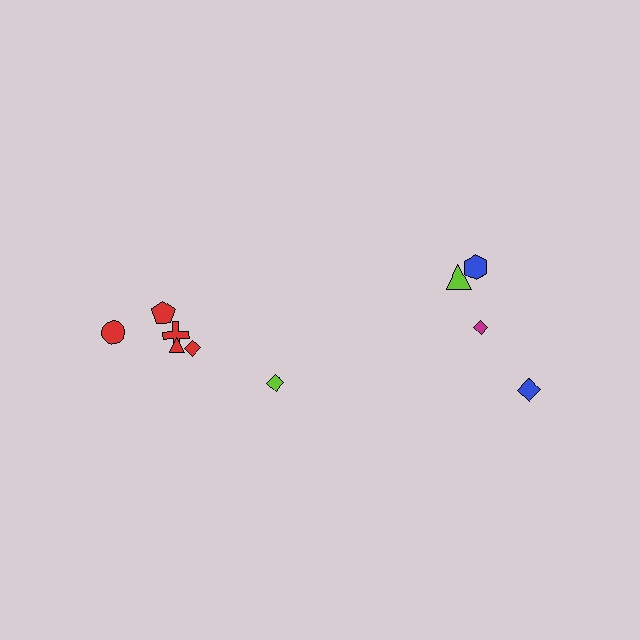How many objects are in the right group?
There are 4 objects.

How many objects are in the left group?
There are 6 objects.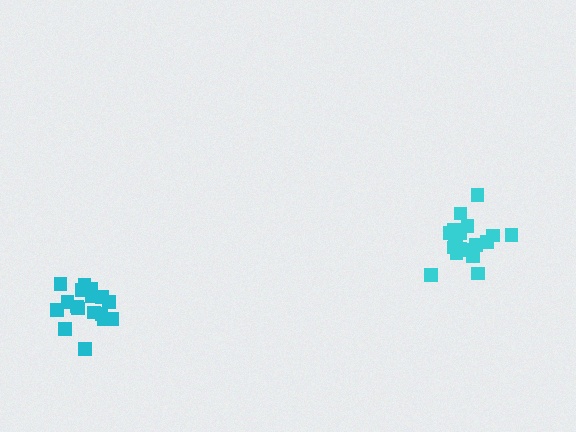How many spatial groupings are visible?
There are 2 spatial groupings.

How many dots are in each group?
Group 1: 17 dots, Group 2: 20 dots (37 total).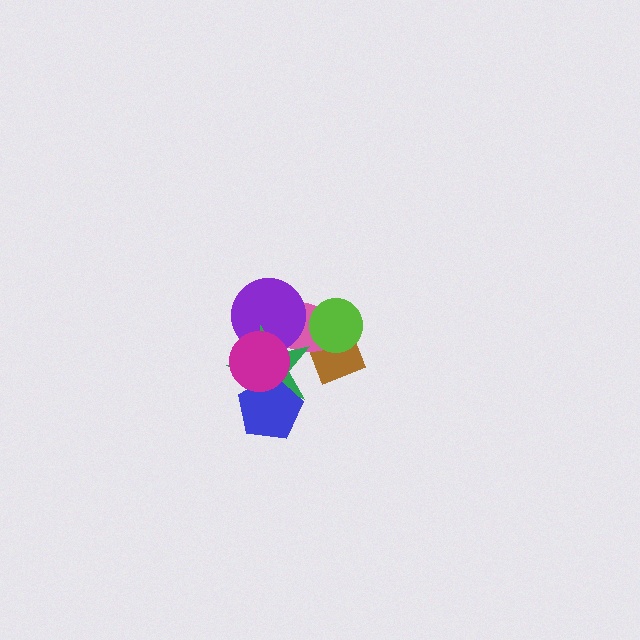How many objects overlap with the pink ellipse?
5 objects overlap with the pink ellipse.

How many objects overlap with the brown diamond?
3 objects overlap with the brown diamond.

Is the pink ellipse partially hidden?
Yes, it is partially covered by another shape.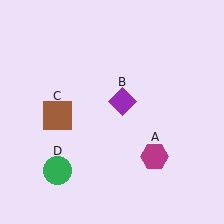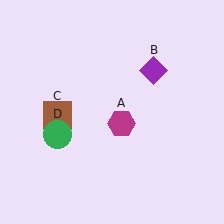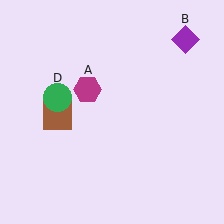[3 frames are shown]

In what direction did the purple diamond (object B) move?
The purple diamond (object B) moved up and to the right.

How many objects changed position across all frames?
3 objects changed position: magenta hexagon (object A), purple diamond (object B), green circle (object D).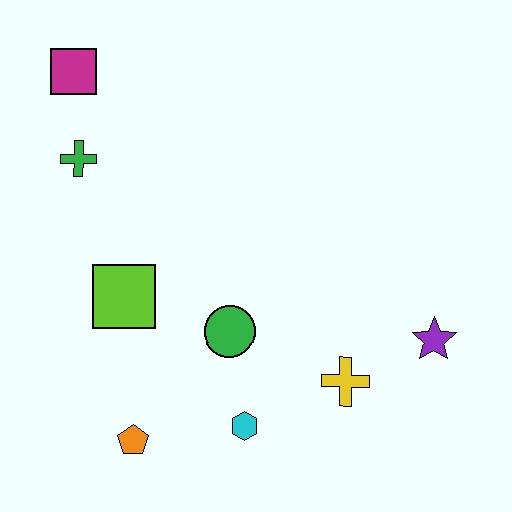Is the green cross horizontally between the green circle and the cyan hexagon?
No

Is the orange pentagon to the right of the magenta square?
Yes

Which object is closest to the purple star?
The yellow cross is closest to the purple star.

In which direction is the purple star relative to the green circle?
The purple star is to the right of the green circle.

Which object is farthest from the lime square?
The purple star is farthest from the lime square.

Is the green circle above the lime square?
No